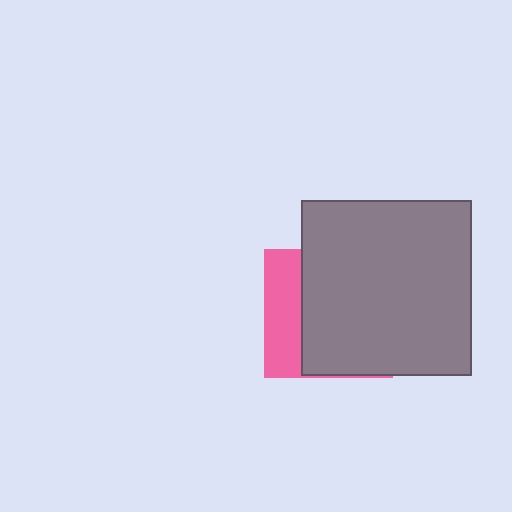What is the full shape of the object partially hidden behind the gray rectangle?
The partially hidden object is a pink square.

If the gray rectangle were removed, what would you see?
You would see the complete pink square.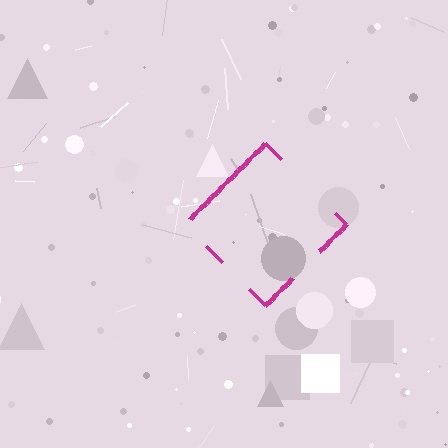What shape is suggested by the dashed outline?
The dashed outline suggests a diamond.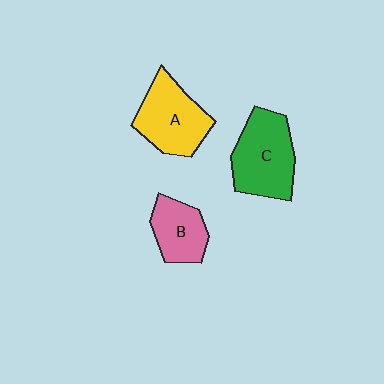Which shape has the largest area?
Shape C (green).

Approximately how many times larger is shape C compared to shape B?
Approximately 1.6 times.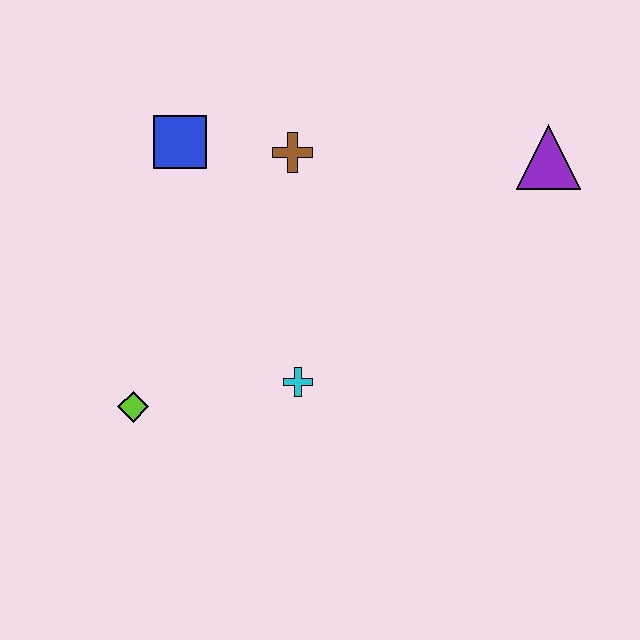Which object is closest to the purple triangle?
The brown cross is closest to the purple triangle.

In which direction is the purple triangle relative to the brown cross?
The purple triangle is to the right of the brown cross.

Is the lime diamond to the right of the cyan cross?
No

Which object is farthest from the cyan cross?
The purple triangle is farthest from the cyan cross.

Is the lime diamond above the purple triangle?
No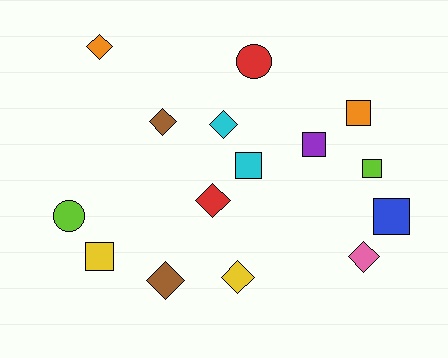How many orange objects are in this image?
There are 2 orange objects.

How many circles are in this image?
There are 2 circles.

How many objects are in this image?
There are 15 objects.